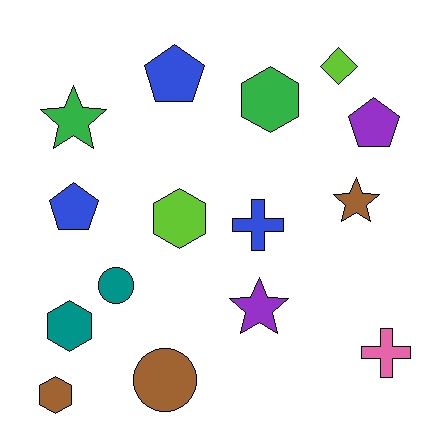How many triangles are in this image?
There are no triangles.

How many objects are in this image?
There are 15 objects.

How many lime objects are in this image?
There are 2 lime objects.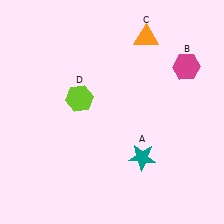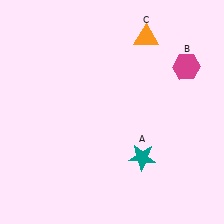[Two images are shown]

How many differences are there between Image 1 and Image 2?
There is 1 difference between the two images.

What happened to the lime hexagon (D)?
The lime hexagon (D) was removed in Image 2. It was in the top-left area of Image 1.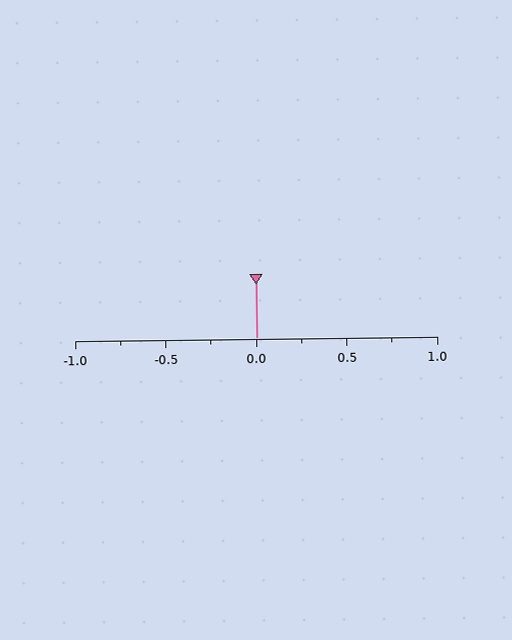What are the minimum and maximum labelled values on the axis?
The axis runs from -1.0 to 1.0.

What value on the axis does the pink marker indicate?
The marker indicates approximately 0.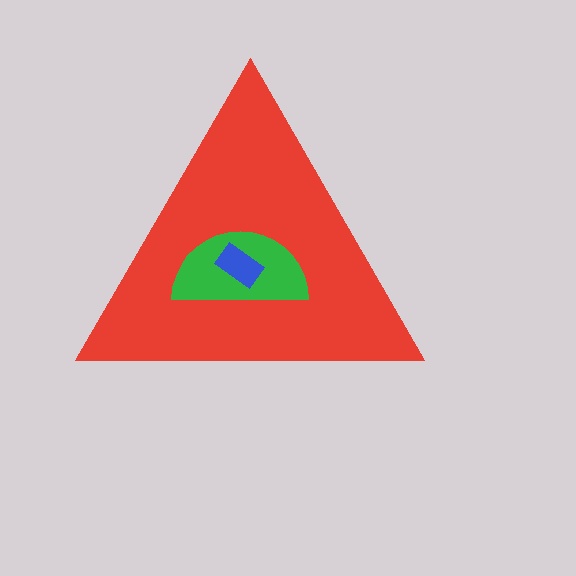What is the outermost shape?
The red triangle.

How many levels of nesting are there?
3.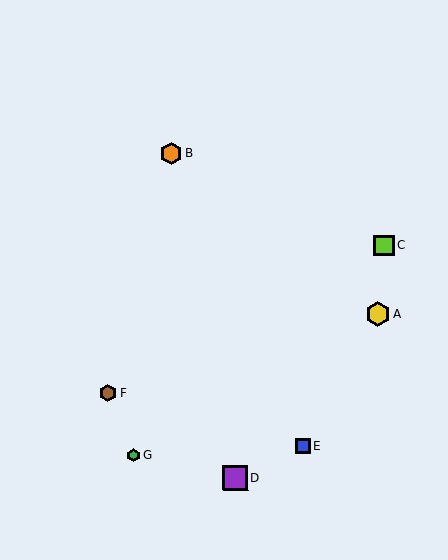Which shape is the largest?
The yellow hexagon (labeled A) is the largest.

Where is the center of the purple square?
The center of the purple square is at (235, 478).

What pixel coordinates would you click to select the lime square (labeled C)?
Click at (384, 245) to select the lime square C.